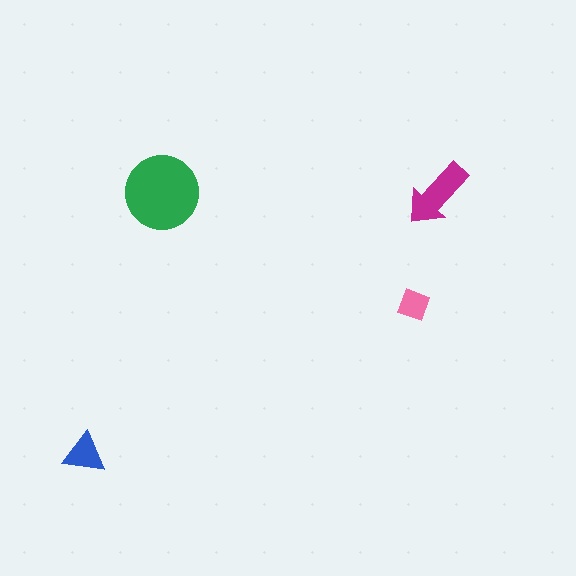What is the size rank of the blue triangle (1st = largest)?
3rd.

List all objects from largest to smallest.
The green circle, the magenta arrow, the blue triangle, the pink diamond.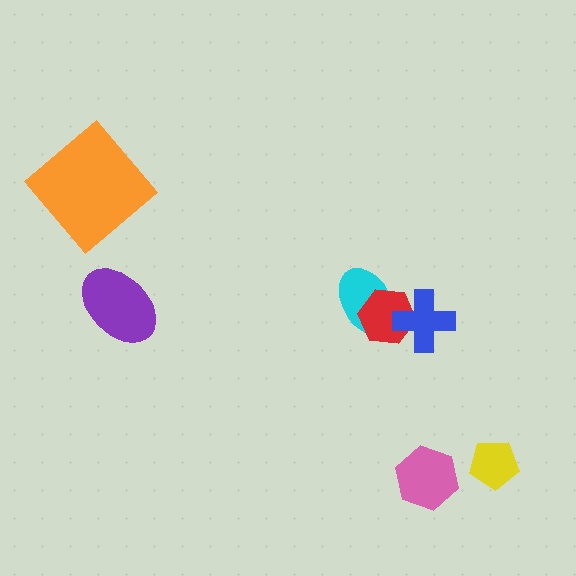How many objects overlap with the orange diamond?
0 objects overlap with the orange diamond.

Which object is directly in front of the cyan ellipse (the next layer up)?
The red hexagon is directly in front of the cyan ellipse.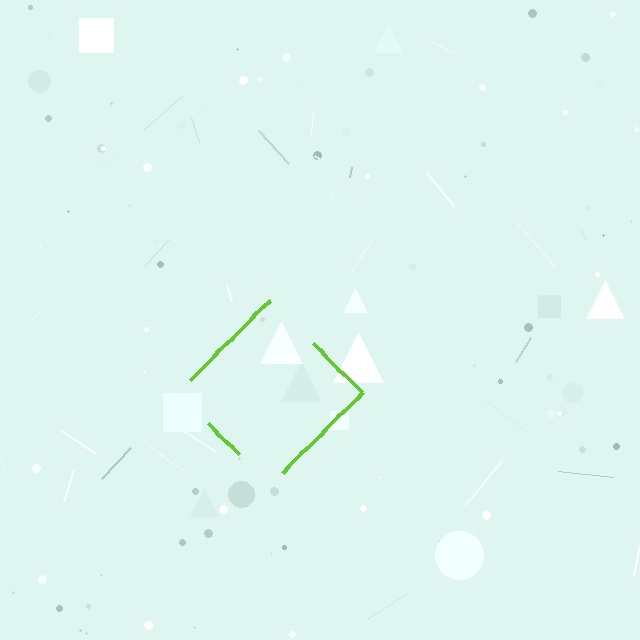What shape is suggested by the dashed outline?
The dashed outline suggests a diamond.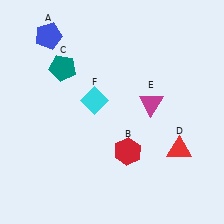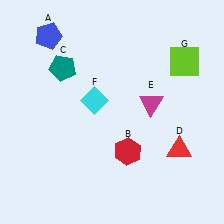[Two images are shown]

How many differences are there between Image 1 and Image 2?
There is 1 difference between the two images.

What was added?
A lime square (G) was added in Image 2.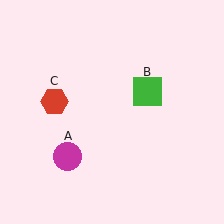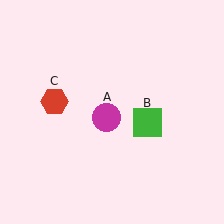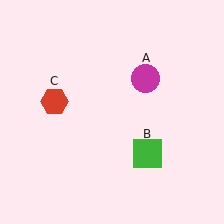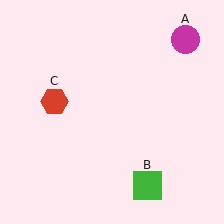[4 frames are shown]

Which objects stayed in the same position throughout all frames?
Red hexagon (object C) remained stationary.